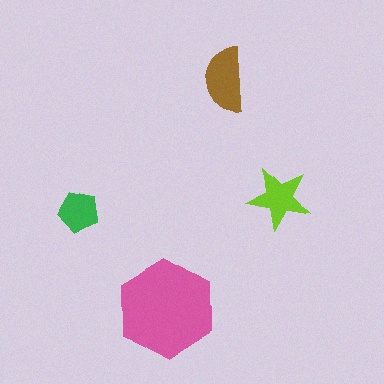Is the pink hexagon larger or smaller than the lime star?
Larger.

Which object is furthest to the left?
The green pentagon is leftmost.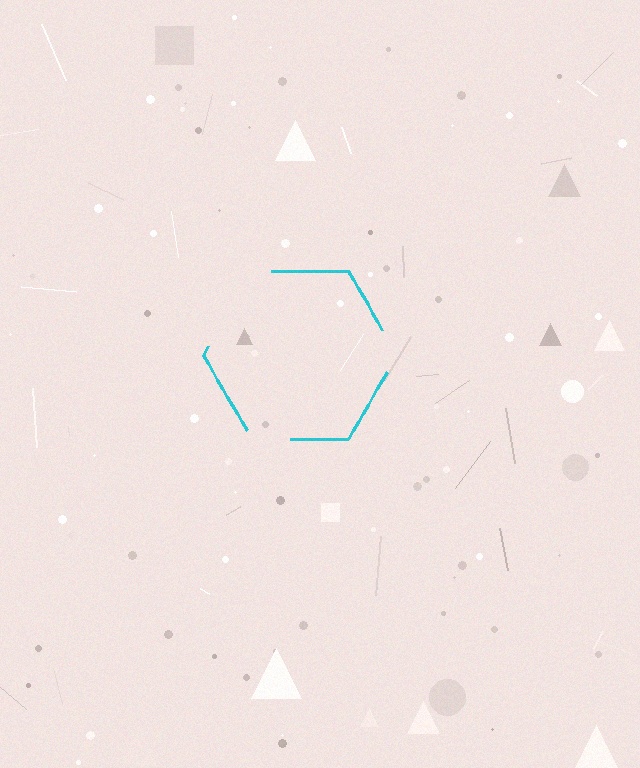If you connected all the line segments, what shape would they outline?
They would outline a hexagon.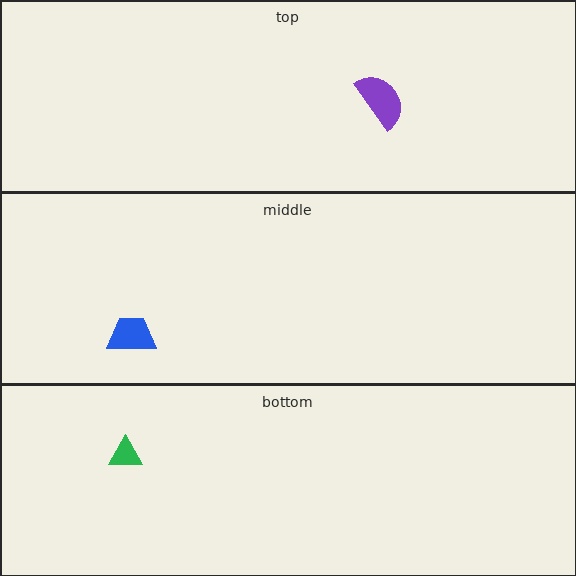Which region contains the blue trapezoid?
The middle region.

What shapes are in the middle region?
The blue trapezoid.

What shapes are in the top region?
The purple semicircle.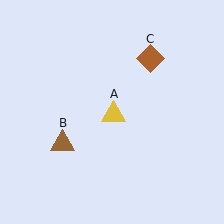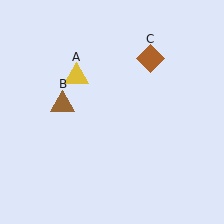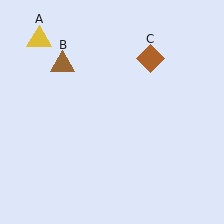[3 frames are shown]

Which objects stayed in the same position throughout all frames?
Brown diamond (object C) remained stationary.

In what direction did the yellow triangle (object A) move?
The yellow triangle (object A) moved up and to the left.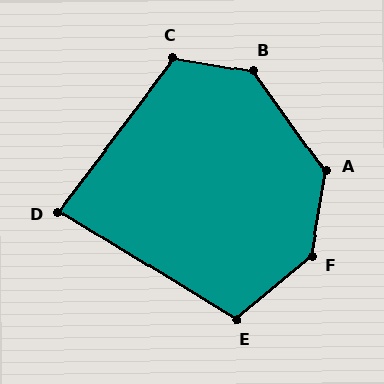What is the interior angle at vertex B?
Approximately 136 degrees (obtuse).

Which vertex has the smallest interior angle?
D, at approximately 84 degrees.